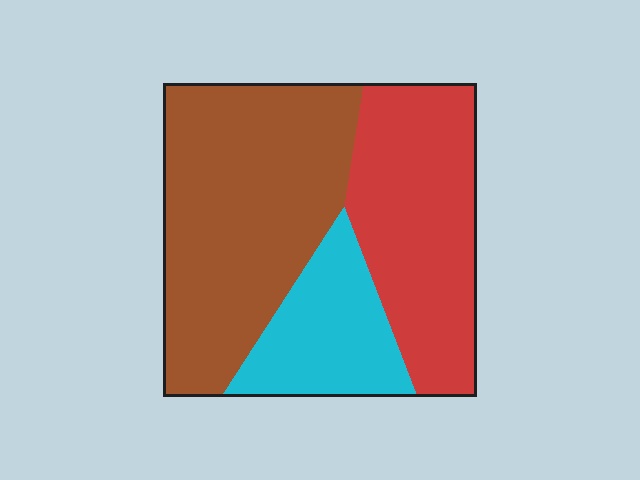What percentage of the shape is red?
Red takes up about one third (1/3) of the shape.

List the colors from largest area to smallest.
From largest to smallest: brown, red, cyan.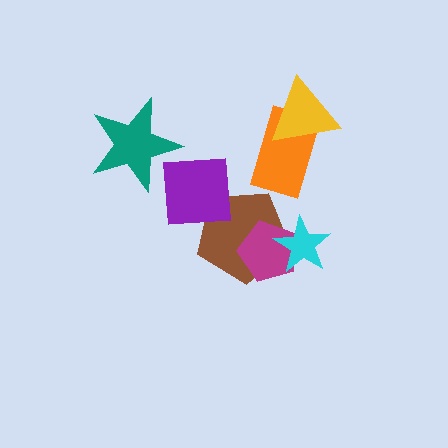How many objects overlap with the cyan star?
2 objects overlap with the cyan star.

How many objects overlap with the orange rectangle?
1 object overlaps with the orange rectangle.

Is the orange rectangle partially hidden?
Yes, it is partially covered by another shape.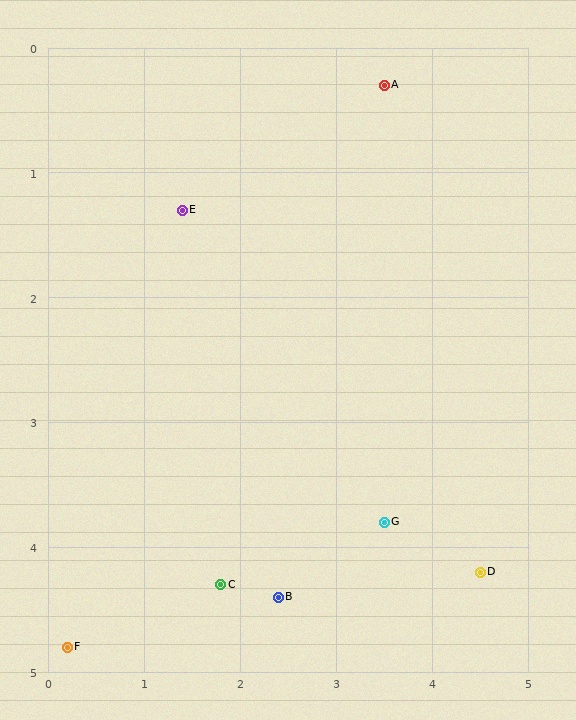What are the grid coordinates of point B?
Point B is at approximately (2.4, 4.4).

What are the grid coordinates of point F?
Point F is at approximately (0.2, 4.8).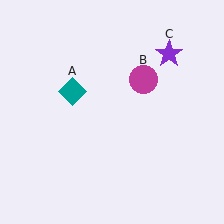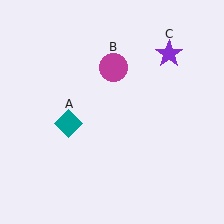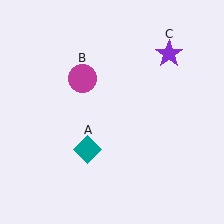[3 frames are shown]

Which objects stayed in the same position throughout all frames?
Purple star (object C) remained stationary.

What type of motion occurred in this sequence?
The teal diamond (object A), magenta circle (object B) rotated counterclockwise around the center of the scene.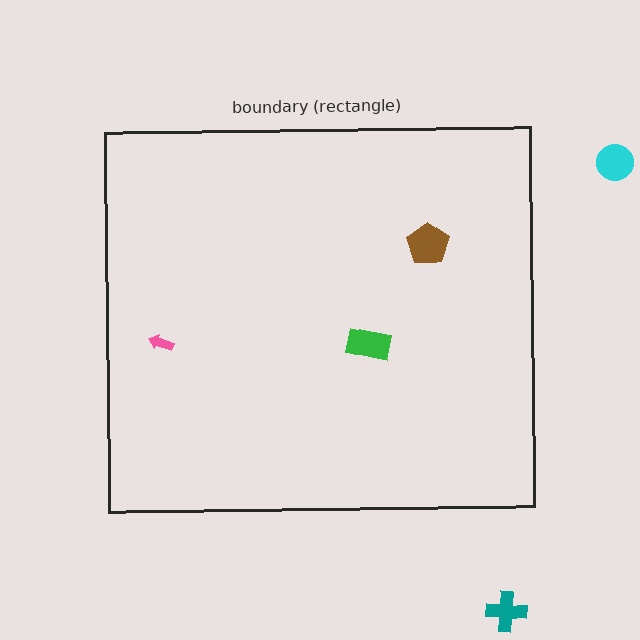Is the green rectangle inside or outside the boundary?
Inside.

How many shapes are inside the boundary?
3 inside, 2 outside.